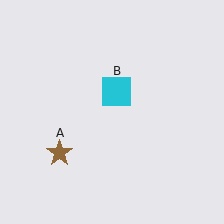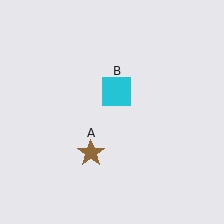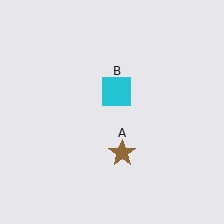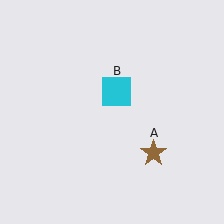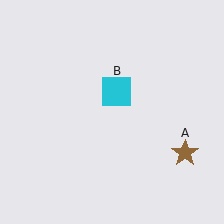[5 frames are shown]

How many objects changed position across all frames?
1 object changed position: brown star (object A).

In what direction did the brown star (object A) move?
The brown star (object A) moved right.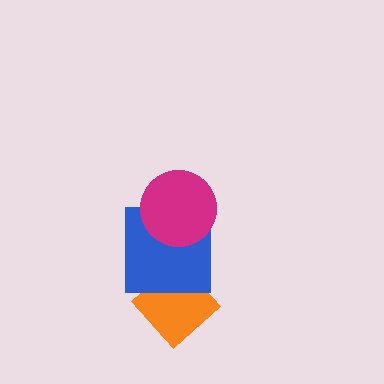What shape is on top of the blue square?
The magenta circle is on top of the blue square.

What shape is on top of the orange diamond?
The blue square is on top of the orange diamond.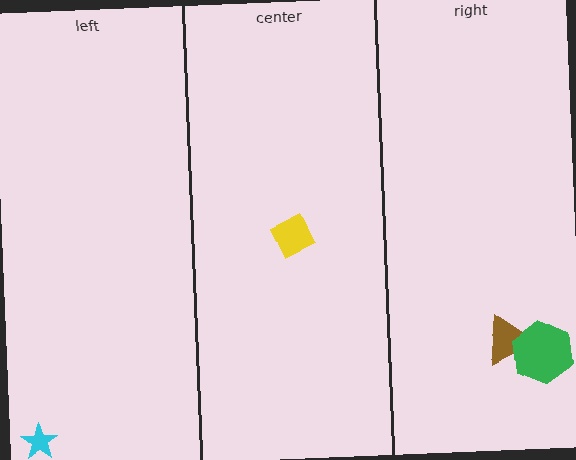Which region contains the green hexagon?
The right region.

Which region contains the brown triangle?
The right region.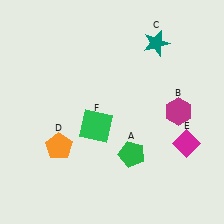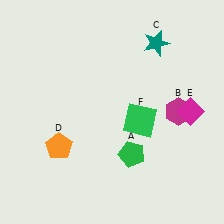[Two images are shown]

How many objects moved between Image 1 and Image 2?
2 objects moved between the two images.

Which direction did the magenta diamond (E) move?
The magenta diamond (E) moved up.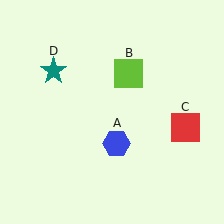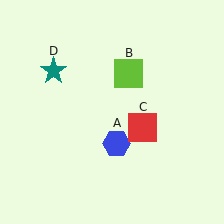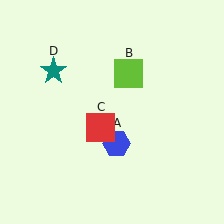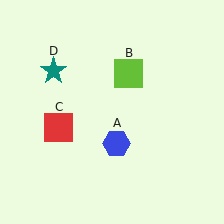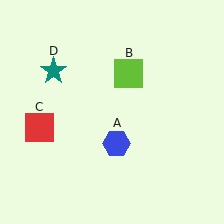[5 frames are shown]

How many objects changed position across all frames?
1 object changed position: red square (object C).